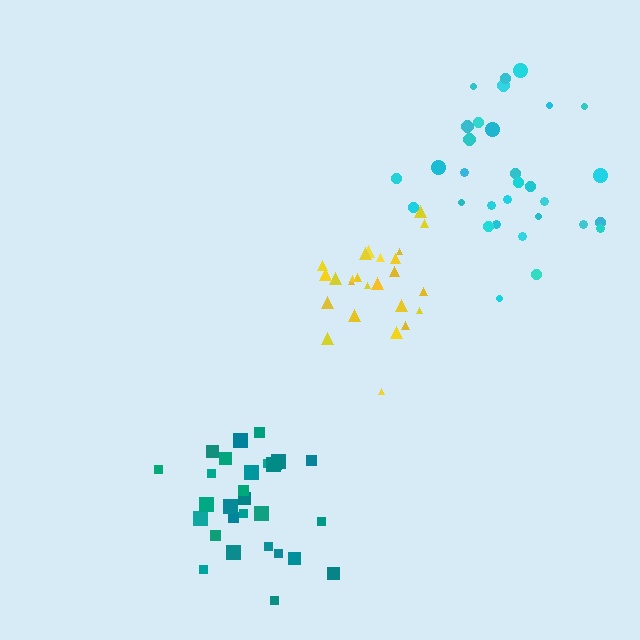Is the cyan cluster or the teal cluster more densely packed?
Teal.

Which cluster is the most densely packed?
Teal.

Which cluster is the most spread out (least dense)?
Cyan.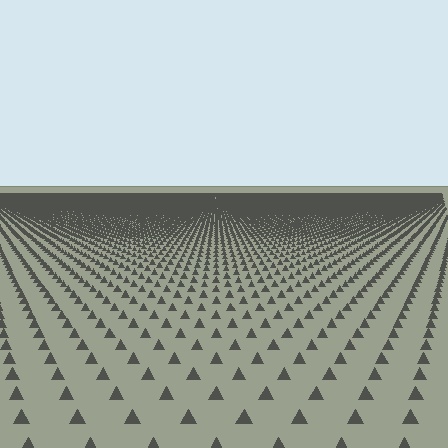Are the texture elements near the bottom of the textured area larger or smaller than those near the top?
Larger. Near the bottom, elements are closer to the viewer and appear at a bigger on-screen size.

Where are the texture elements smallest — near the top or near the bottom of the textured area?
Near the top.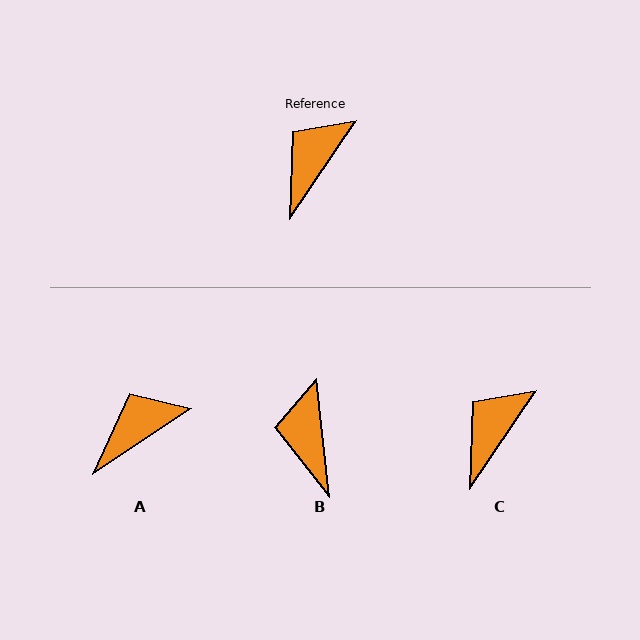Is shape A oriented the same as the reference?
No, it is off by about 23 degrees.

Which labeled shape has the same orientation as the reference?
C.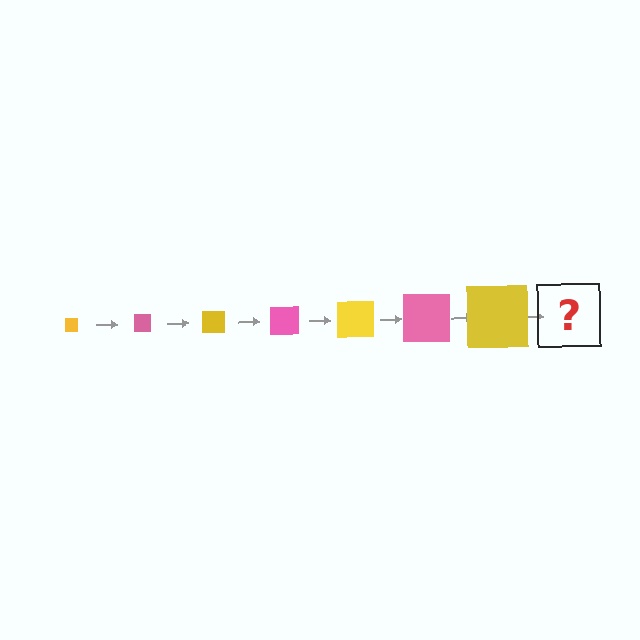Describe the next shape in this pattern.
It should be a pink square, larger than the previous one.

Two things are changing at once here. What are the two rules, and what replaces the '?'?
The two rules are that the square grows larger each step and the color cycles through yellow and pink. The '?' should be a pink square, larger than the previous one.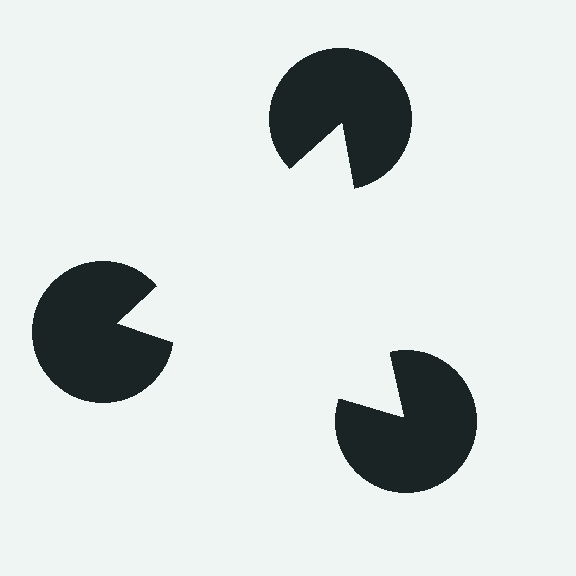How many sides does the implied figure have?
3 sides.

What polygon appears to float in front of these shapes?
An illusory triangle — its edges are inferred from the aligned wedge cuts in the pac-man discs, not physically drawn.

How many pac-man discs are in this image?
There are 3 — one at each vertex of the illusory triangle.